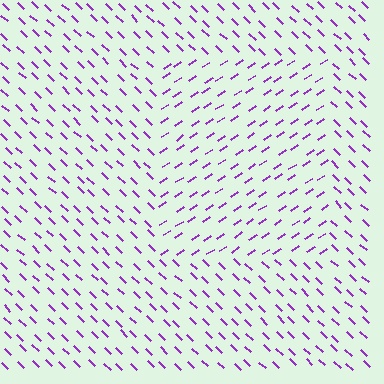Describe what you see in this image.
The image is filled with small purple line segments. A rectangle region in the image has lines oriented differently from the surrounding lines, creating a visible texture boundary.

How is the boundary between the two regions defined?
The boundary is defined purely by a change in line orientation (approximately 78 degrees difference). All lines are the same color and thickness.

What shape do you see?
I see a rectangle.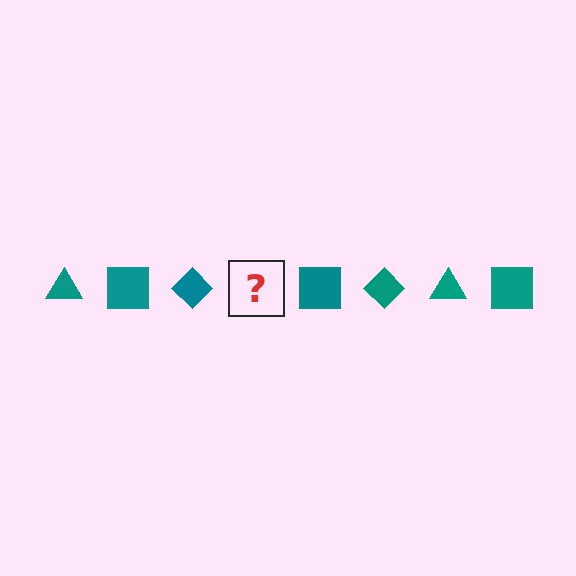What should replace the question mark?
The question mark should be replaced with a teal triangle.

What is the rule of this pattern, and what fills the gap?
The rule is that the pattern cycles through triangle, square, diamond shapes in teal. The gap should be filled with a teal triangle.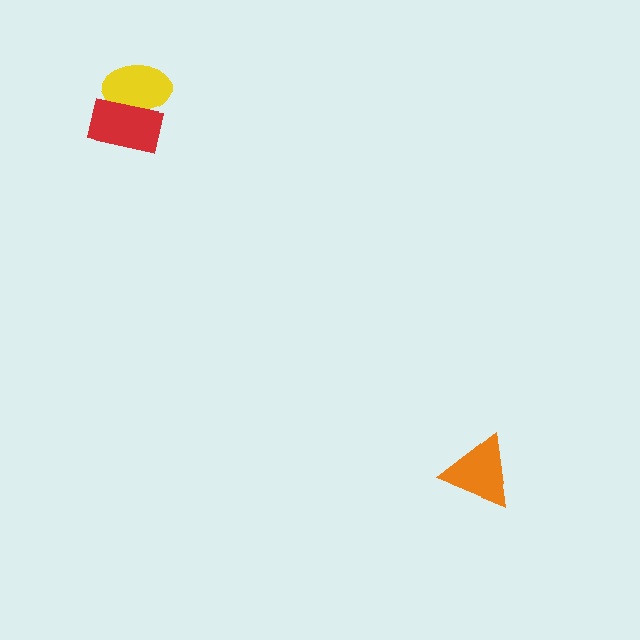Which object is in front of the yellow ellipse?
The red rectangle is in front of the yellow ellipse.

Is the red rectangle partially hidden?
No, no other shape covers it.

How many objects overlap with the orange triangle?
0 objects overlap with the orange triangle.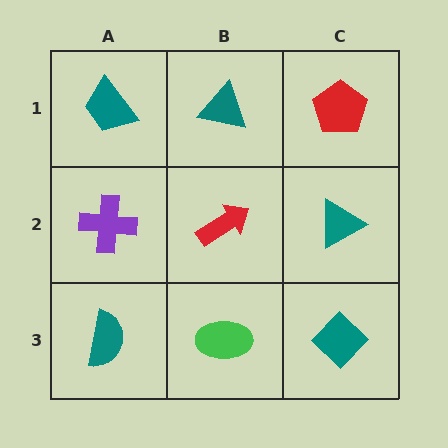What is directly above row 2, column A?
A teal trapezoid.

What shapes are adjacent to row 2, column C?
A red pentagon (row 1, column C), a teal diamond (row 3, column C), a red arrow (row 2, column B).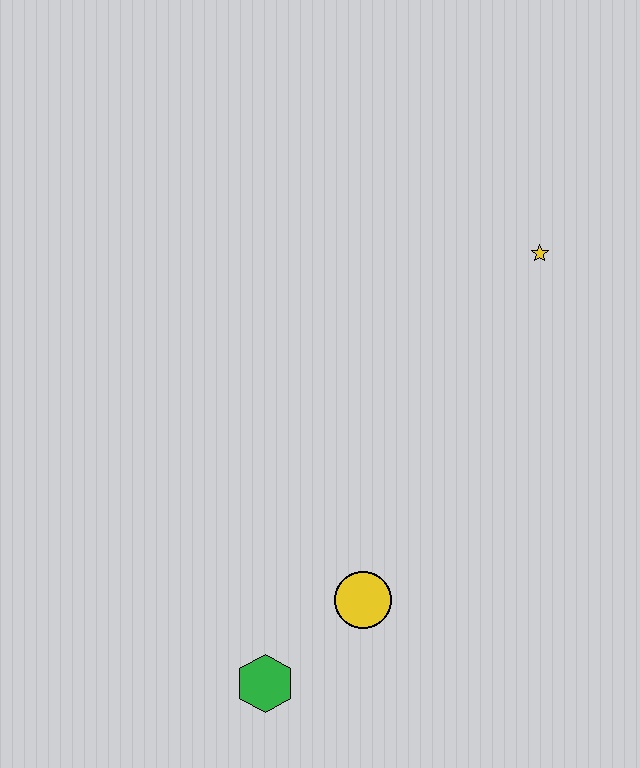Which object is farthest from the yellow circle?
The yellow star is farthest from the yellow circle.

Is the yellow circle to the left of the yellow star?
Yes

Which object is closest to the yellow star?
The yellow circle is closest to the yellow star.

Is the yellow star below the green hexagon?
No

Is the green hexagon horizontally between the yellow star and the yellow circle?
No